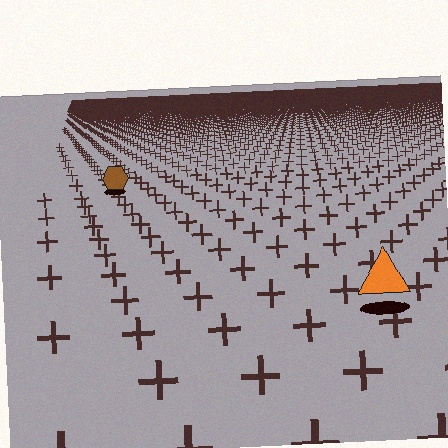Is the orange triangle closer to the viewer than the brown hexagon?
Yes. The orange triangle is closer — you can tell from the texture gradient: the ground texture is coarser near it.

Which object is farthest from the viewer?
The brown hexagon is farthest from the viewer. It appears smaller and the ground texture around it is denser.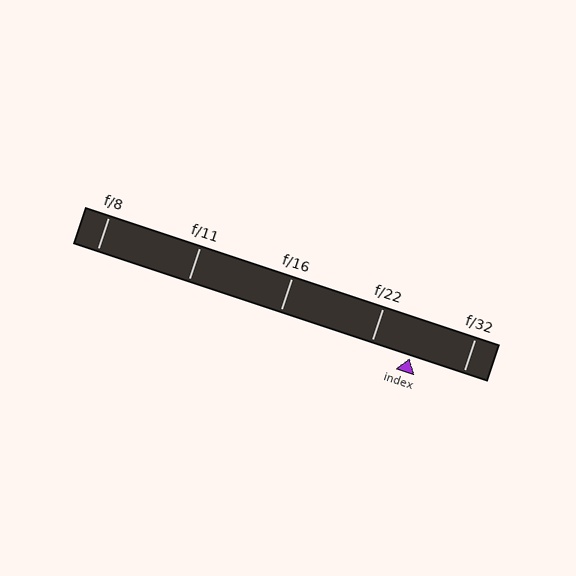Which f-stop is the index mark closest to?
The index mark is closest to f/22.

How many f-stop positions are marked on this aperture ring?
There are 5 f-stop positions marked.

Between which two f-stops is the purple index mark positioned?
The index mark is between f/22 and f/32.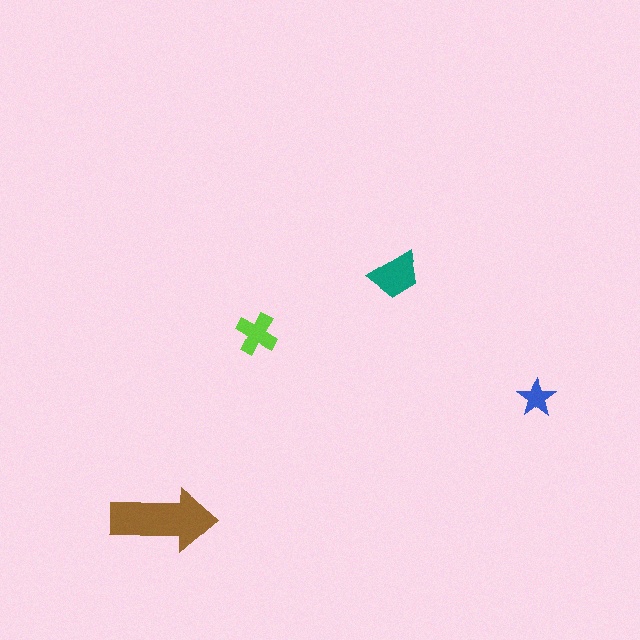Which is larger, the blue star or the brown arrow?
The brown arrow.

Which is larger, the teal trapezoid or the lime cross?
The teal trapezoid.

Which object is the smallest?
The blue star.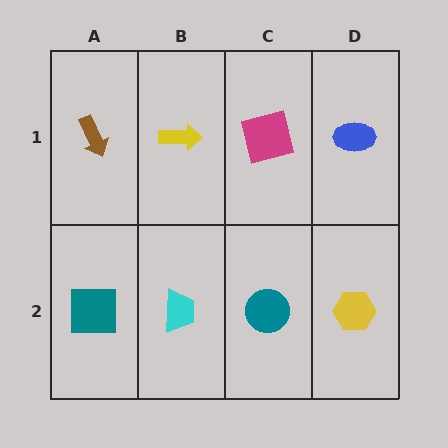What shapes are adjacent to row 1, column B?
A cyan trapezoid (row 2, column B), a brown arrow (row 1, column A), a magenta square (row 1, column C).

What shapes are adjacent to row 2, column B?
A yellow arrow (row 1, column B), a teal square (row 2, column A), a teal circle (row 2, column C).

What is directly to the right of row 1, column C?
A blue ellipse.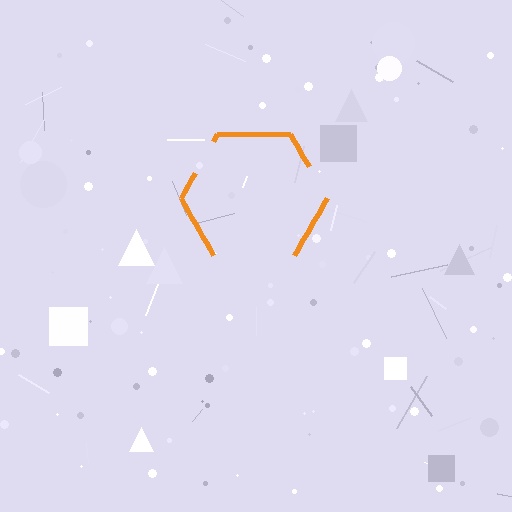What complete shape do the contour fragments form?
The contour fragments form a hexagon.